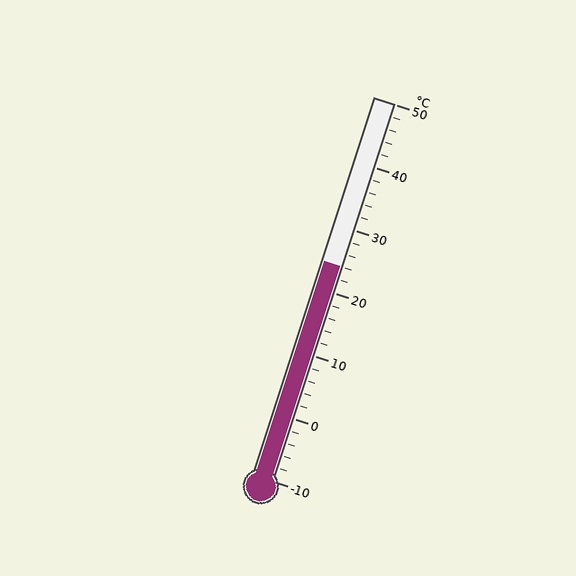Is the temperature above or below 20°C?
The temperature is above 20°C.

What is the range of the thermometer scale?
The thermometer scale ranges from -10°C to 50°C.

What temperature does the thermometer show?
The thermometer shows approximately 24°C.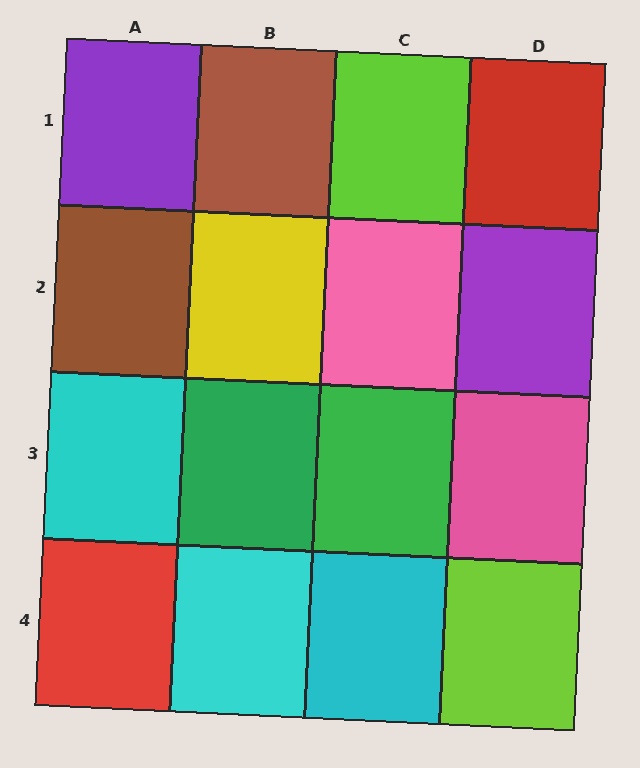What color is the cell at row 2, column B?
Yellow.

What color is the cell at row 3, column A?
Cyan.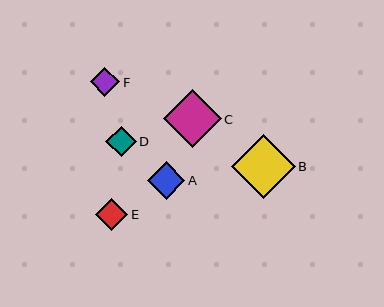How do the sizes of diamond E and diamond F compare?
Diamond E and diamond F are approximately the same size.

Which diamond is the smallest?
Diamond F is the smallest with a size of approximately 29 pixels.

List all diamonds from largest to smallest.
From largest to smallest: B, C, A, E, D, F.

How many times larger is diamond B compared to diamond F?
Diamond B is approximately 2.2 times the size of diamond F.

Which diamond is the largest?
Diamond B is the largest with a size of approximately 64 pixels.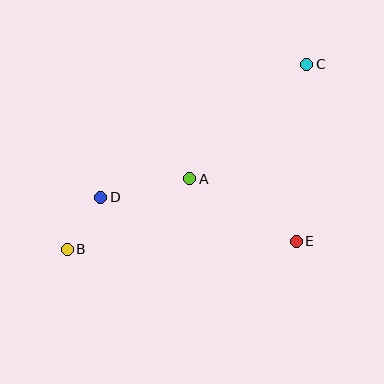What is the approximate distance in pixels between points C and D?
The distance between C and D is approximately 245 pixels.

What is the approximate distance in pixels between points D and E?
The distance between D and E is approximately 200 pixels.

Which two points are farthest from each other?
Points B and C are farthest from each other.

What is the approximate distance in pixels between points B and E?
The distance between B and E is approximately 229 pixels.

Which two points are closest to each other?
Points B and D are closest to each other.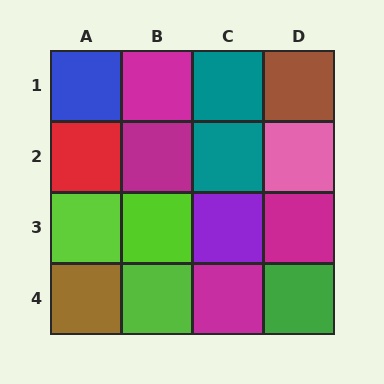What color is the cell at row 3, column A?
Lime.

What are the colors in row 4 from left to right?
Brown, lime, magenta, green.